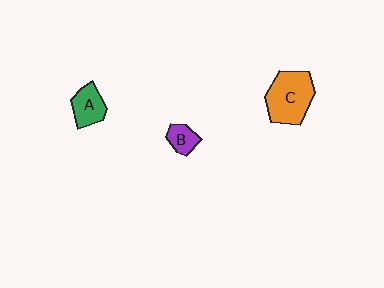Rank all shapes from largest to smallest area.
From largest to smallest: C (orange), A (green), B (purple).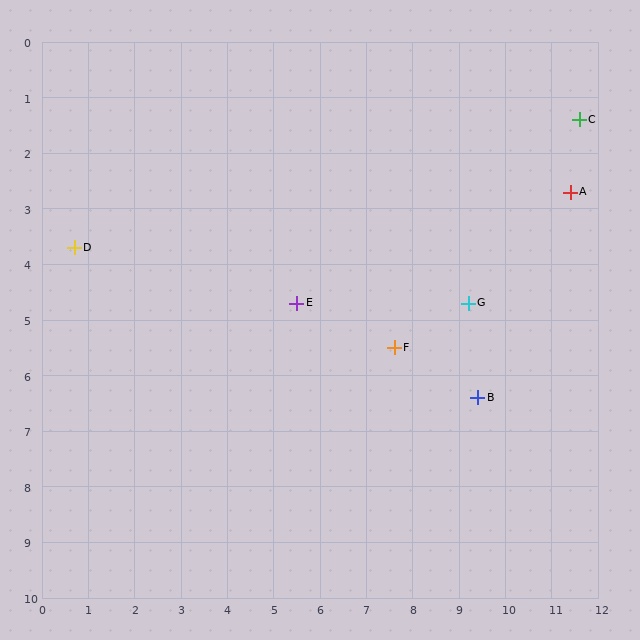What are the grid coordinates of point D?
Point D is at approximately (0.7, 3.7).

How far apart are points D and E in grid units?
Points D and E are about 4.9 grid units apart.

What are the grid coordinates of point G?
Point G is at approximately (9.2, 4.7).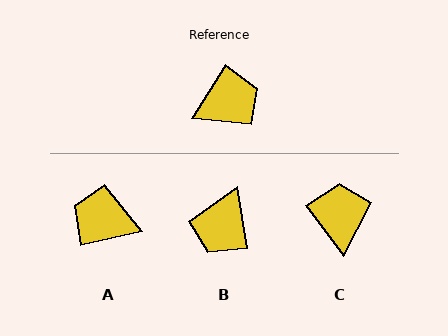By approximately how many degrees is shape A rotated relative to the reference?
Approximately 135 degrees counter-clockwise.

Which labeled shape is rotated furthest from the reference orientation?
B, about 139 degrees away.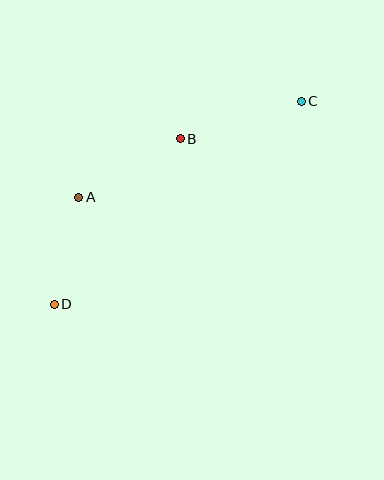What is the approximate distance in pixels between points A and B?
The distance between A and B is approximately 117 pixels.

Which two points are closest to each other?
Points A and D are closest to each other.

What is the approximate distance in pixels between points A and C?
The distance between A and C is approximately 242 pixels.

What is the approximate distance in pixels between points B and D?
The distance between B and D is approximately 208 pixels.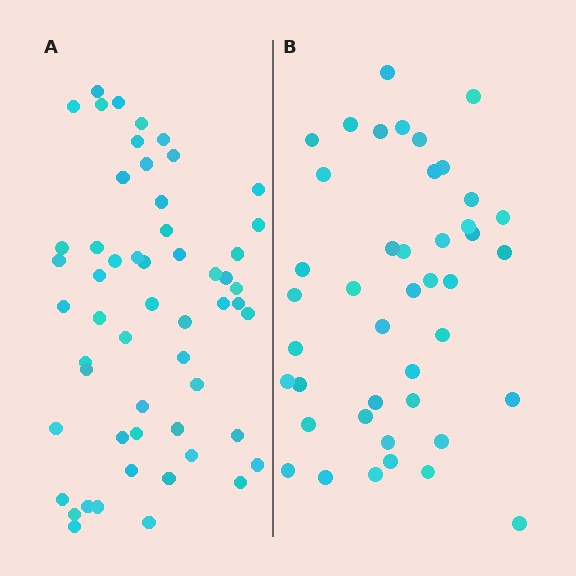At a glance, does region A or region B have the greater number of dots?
Region A (the left region) has more dots.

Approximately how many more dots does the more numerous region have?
Region A has roughly 12 or so more dots than region B.